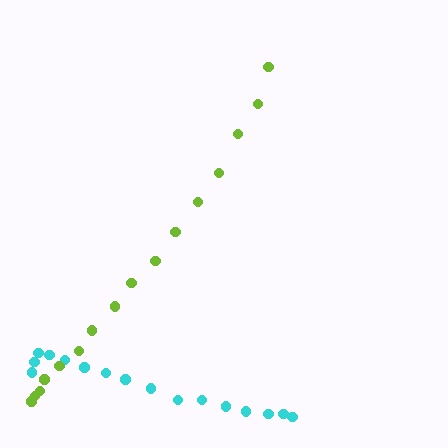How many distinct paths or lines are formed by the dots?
There are 2 distinct paths.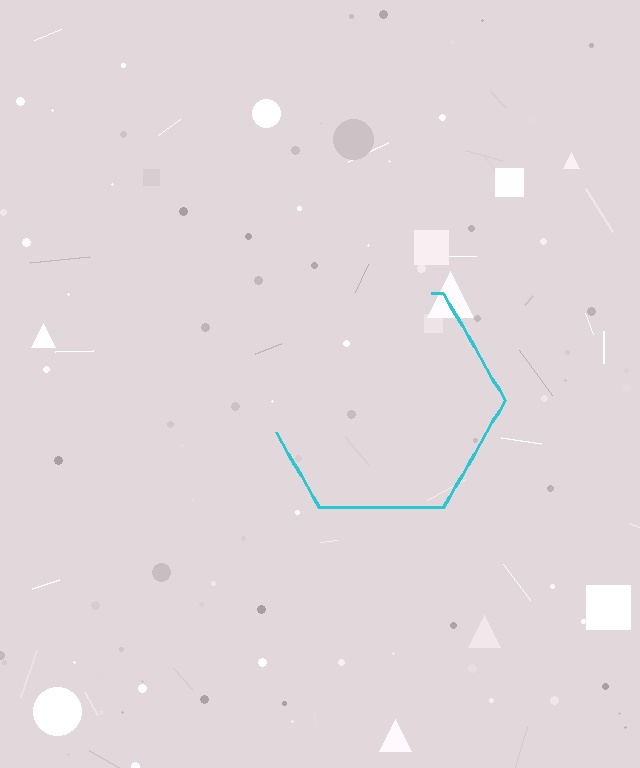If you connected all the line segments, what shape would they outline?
They would outline a hexagon.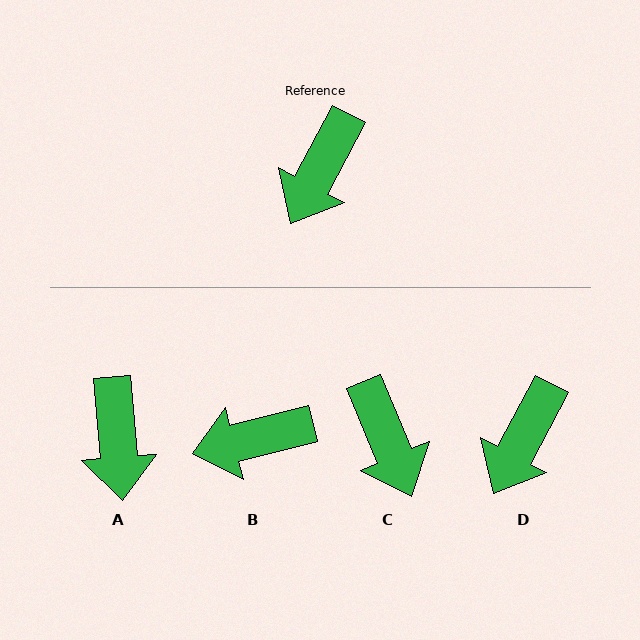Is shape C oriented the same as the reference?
No, it is off by about 51 degrees.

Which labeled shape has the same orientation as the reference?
D.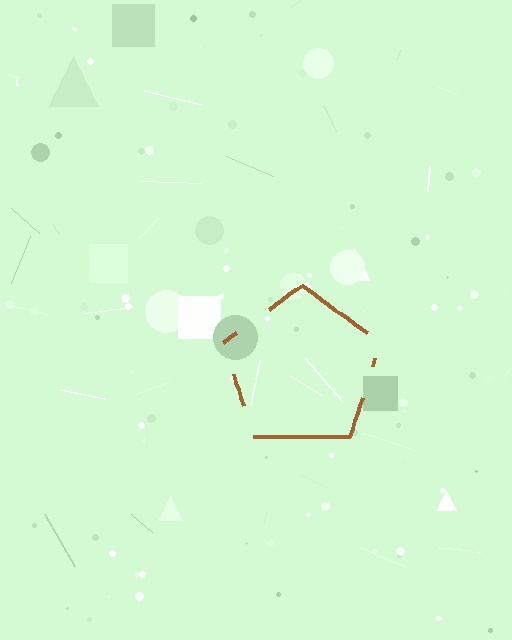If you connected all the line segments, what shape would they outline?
They would outline a pentagon.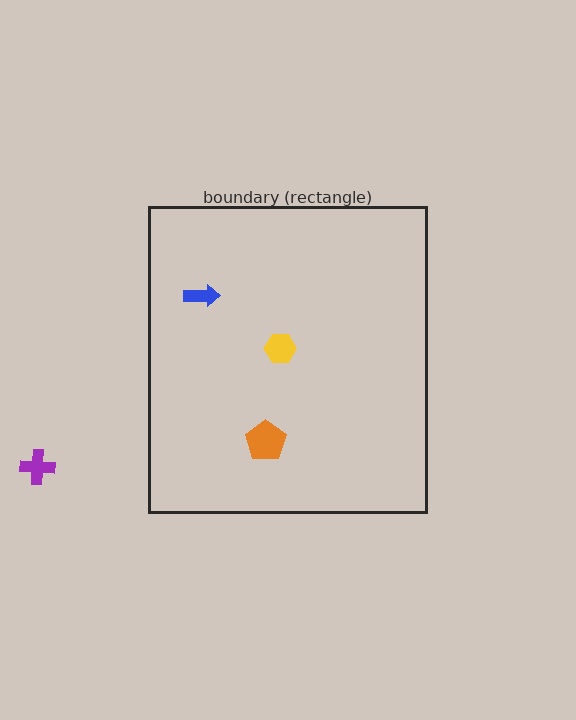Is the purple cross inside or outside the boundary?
Outside.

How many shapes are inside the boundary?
3 inside, 1 outside.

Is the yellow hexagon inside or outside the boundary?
Inside.